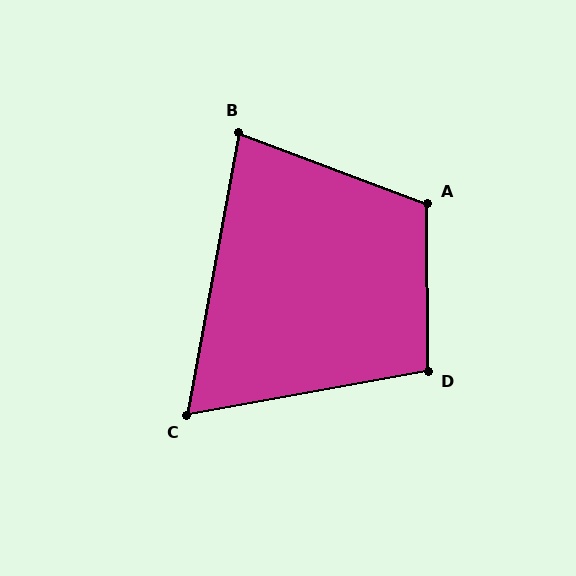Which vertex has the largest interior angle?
A, at approximately 111 degrees.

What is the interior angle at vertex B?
Approximately 80 degrees (acute).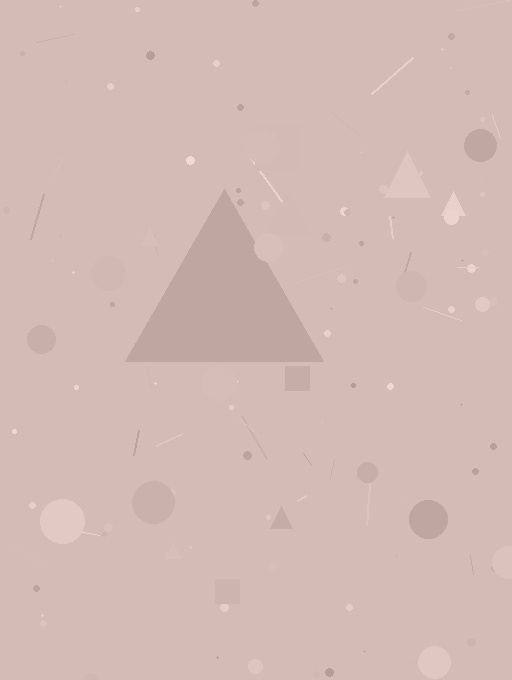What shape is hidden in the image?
A triangle is hidden in the image.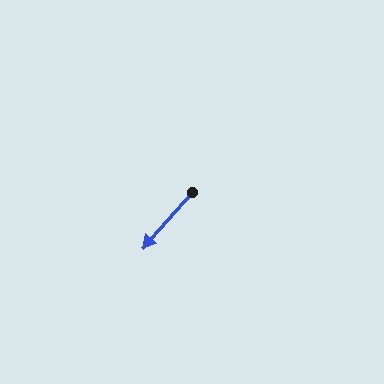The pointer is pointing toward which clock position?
Roughly 7 o'clock.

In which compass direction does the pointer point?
Southwest.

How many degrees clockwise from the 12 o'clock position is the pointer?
Approximately 221 degrees.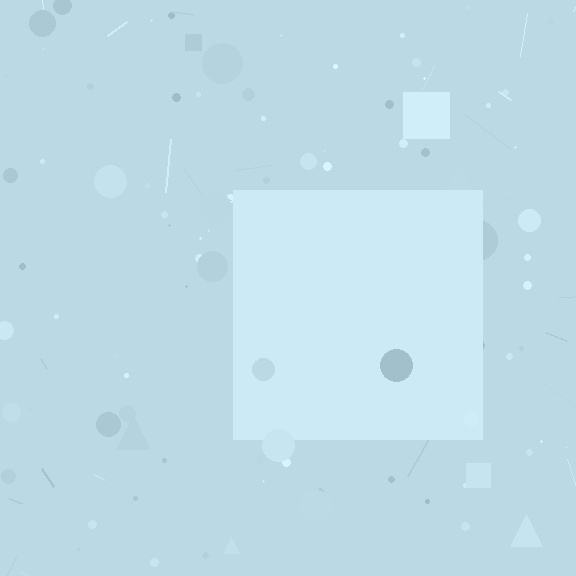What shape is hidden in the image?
A square is hidden in the image.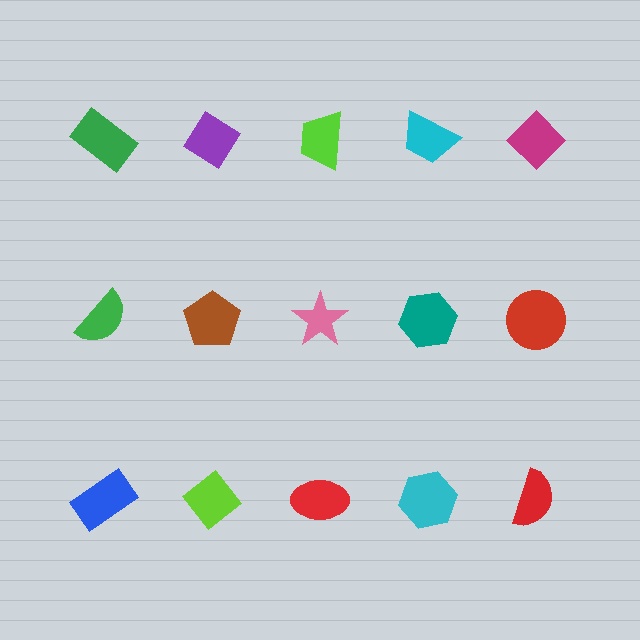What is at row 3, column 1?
A blue rectangle.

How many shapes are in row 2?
5 shapes.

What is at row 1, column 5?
A magenta diamond.